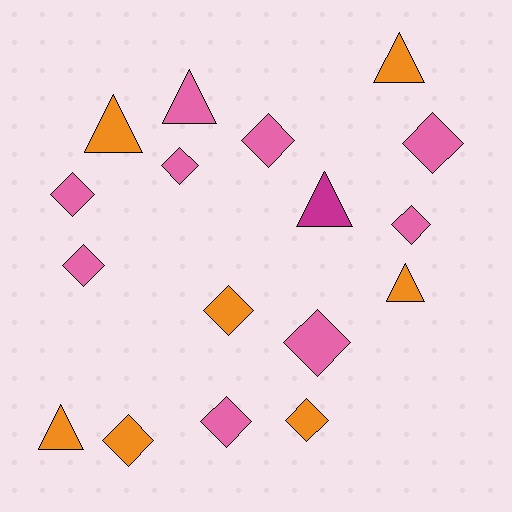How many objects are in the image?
There are 17 objects.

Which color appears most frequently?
Pink, with 9 objects.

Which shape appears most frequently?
Diamond, with 11 objects.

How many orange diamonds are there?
There are 3 orange diamonds.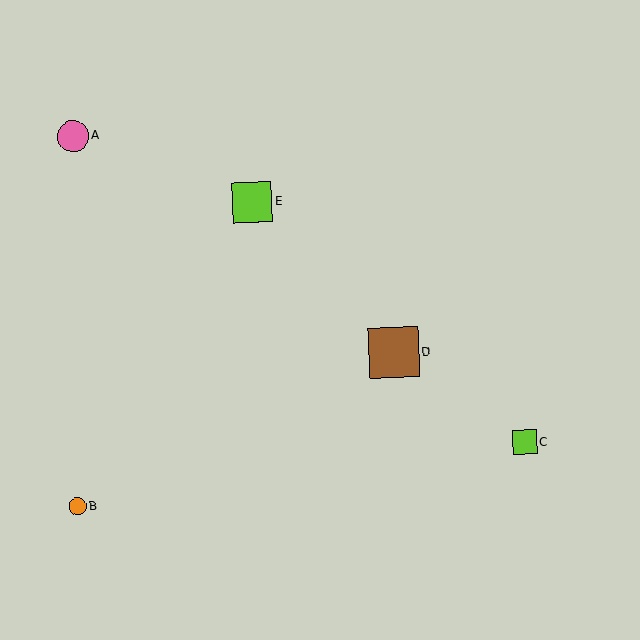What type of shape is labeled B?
Shape B is an orange circle.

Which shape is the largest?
The brown square (labeled D) is the largest.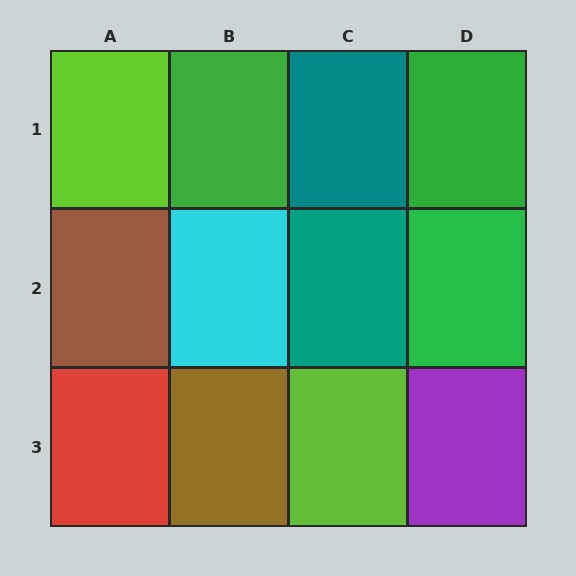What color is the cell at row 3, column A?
Red.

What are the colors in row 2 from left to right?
Brown, cyan, teal, green.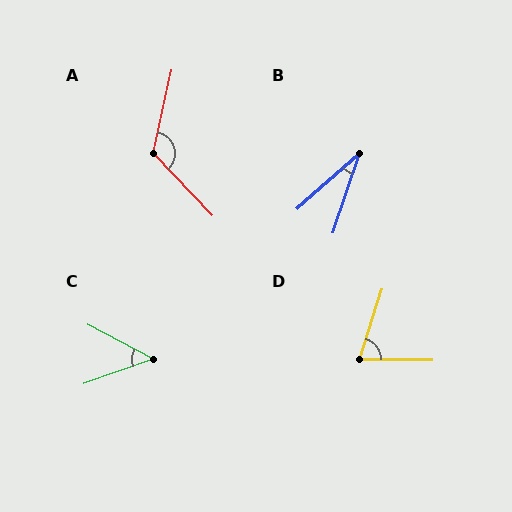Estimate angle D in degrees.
Approximately 73 degrees.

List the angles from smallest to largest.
B (30°), C (48°), D (73°), A (124°).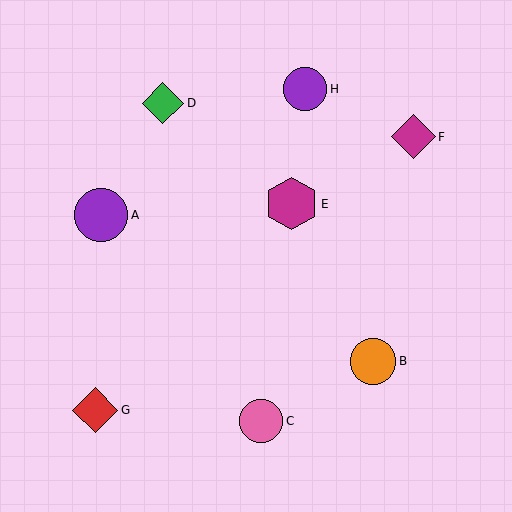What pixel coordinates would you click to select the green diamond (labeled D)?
Click at (163, 103) to select the green diamond D.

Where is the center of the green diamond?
The center of the green diamond is at (163, 103).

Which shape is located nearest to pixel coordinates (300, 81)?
The purple circle (labeled H) at (305, 89) is nearest to that location.